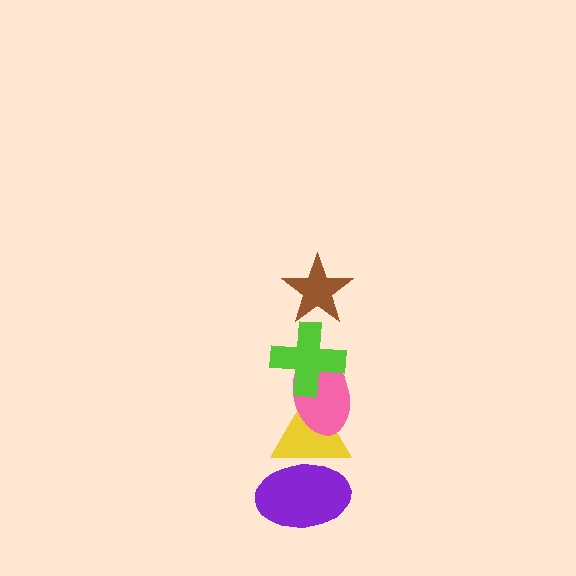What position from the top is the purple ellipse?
The purple ellipse is 5th from the top.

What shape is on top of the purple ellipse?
The yellow triangle is on top of the purple ellipse.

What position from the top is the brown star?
The brown star is 1st from the top.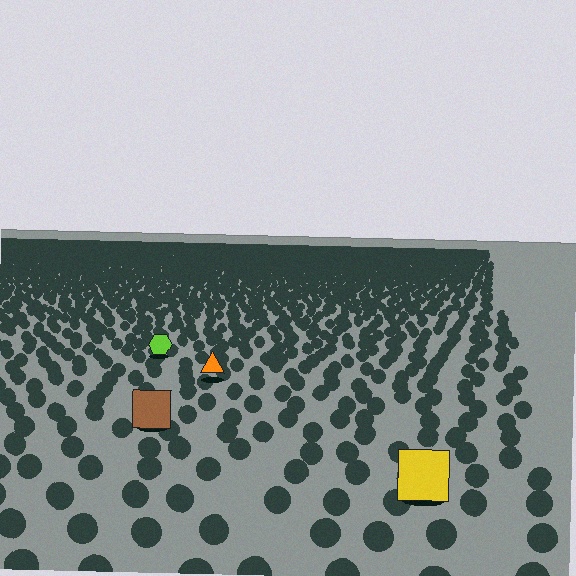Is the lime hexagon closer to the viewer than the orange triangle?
No. The orange triangle is closer — you can tell from the texture gradient: the ground texture is coarser near it.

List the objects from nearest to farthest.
From nearest to farthest: the yellow square, the brown square, the orange triangle, the lime hexagon.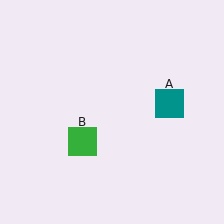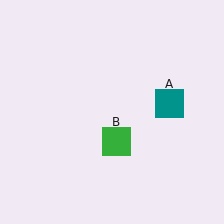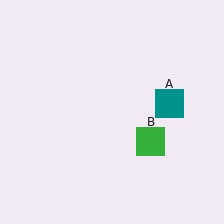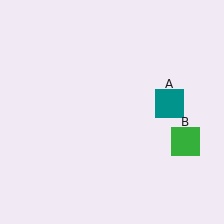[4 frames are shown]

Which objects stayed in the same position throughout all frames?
Teal square (object A) remained stationary.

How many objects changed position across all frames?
1 object changed position: green square (object B).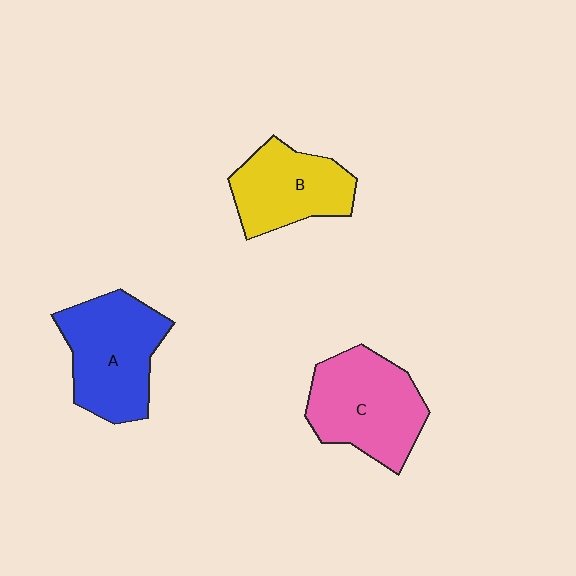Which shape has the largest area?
Shape C (pink).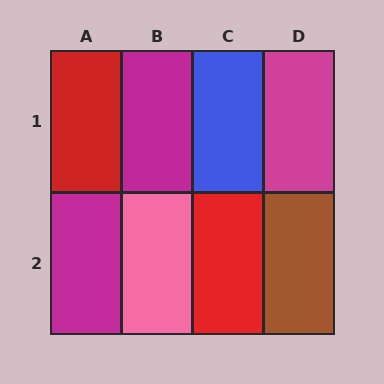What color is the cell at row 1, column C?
Blue.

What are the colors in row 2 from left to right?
Magenta, pink, red, brown.